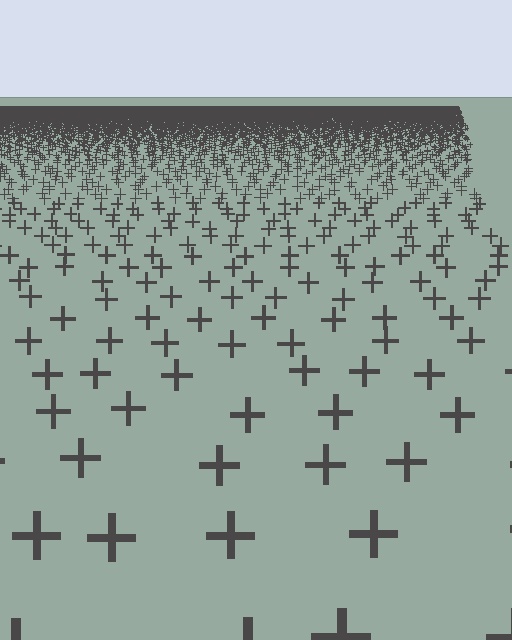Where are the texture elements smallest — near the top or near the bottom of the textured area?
Near the top.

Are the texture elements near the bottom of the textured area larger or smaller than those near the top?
Larger. Near the bottom, elements are closer to the viewer and appear at a bigger on-screen size.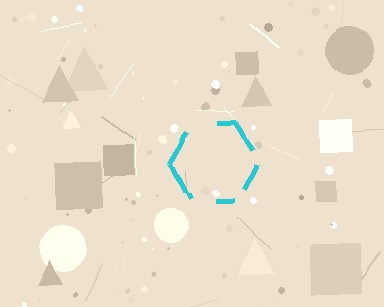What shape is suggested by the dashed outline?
The dashed outline suggests a hexagon.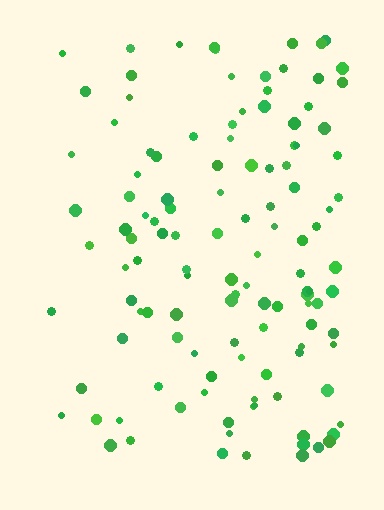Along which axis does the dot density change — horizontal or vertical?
Horizontal.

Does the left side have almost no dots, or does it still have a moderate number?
Still a moderate number, just noticeably fewer than the right.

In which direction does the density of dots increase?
From left to right, with the right side densest.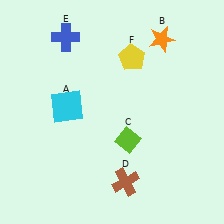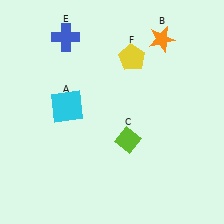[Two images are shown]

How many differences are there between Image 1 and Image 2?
There is 1 difference between the two images.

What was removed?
The brown cross (D) was removed in Image 2.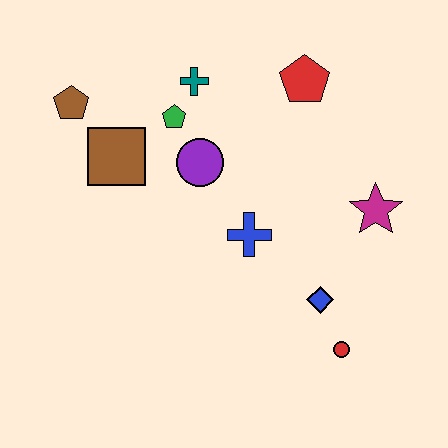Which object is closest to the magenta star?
The blue diamond is closest to the magenta star.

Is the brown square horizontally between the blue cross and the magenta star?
No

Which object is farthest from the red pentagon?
The red circle is farthest from the red pentagon.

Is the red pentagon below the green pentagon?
No